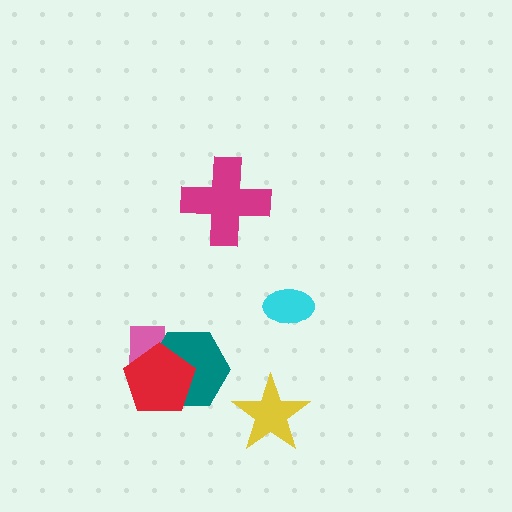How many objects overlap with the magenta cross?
0 objects overlap with the magenta cross.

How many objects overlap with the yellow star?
0 objects overlap with the yellow star.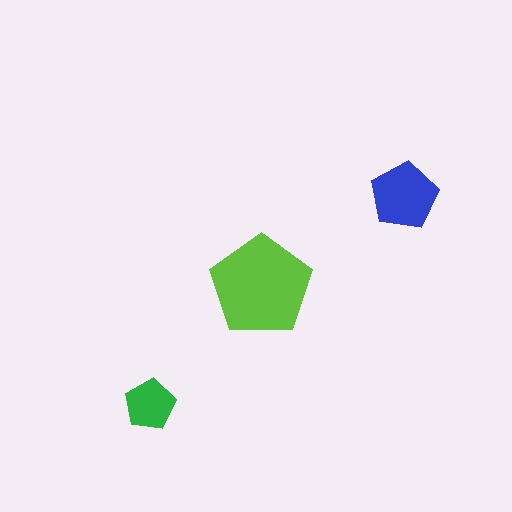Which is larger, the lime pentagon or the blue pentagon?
The lime one.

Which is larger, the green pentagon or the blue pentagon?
The blue one.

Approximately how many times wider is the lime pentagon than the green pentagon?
About 2 times wider.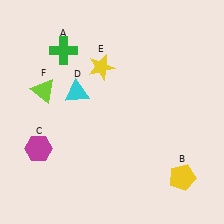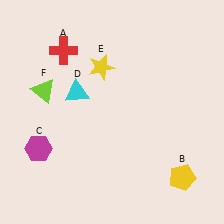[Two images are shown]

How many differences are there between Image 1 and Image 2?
There is 1 difference between the two images.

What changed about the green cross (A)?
In Image 1, A is green. In Image 2, it changed to red.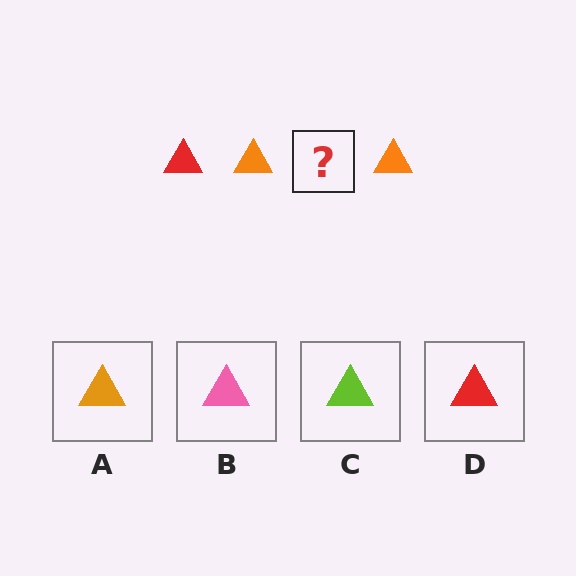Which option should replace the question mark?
Option D.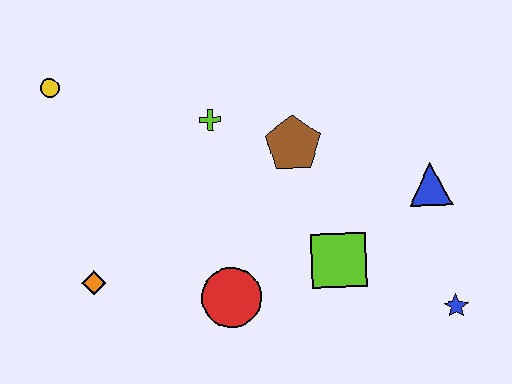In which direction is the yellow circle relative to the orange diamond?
The yellow circle is above the orange diamond.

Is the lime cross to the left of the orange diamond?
No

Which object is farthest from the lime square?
The yellow circle is farthest from the lime square.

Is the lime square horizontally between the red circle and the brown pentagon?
No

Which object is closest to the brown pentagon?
The lime cross is closest to the brown pentagon.